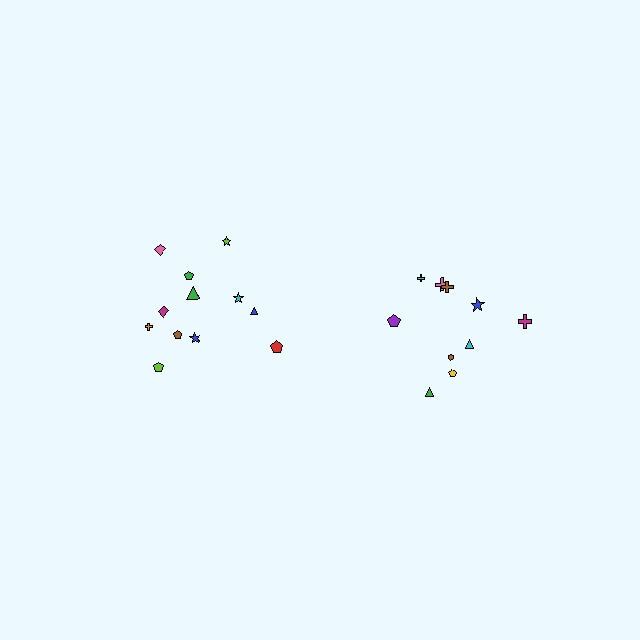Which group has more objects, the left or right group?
The left group.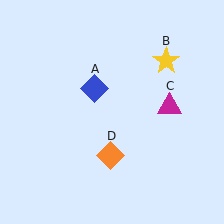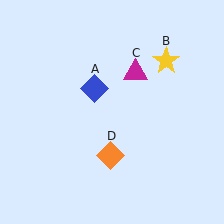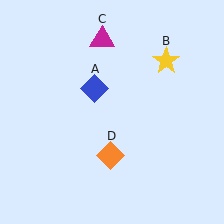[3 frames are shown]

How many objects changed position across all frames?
1 object changed position: magenta triangle (object C).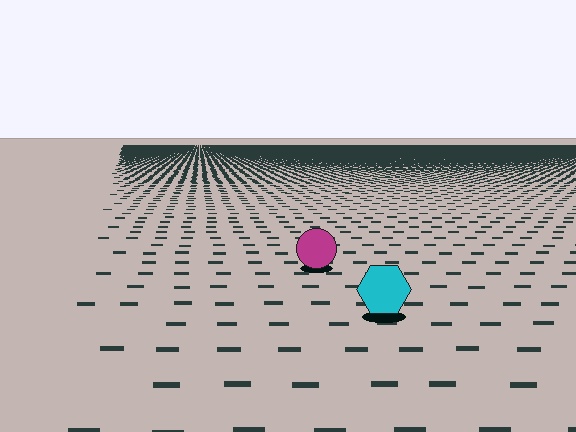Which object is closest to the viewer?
The cyan hexagon is closest. The texture marks near it are larger and more spread out.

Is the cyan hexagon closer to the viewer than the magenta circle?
Yes. The cyan hexagon is closer — you can tell from the texture gradient: the ground texture is coarser near it.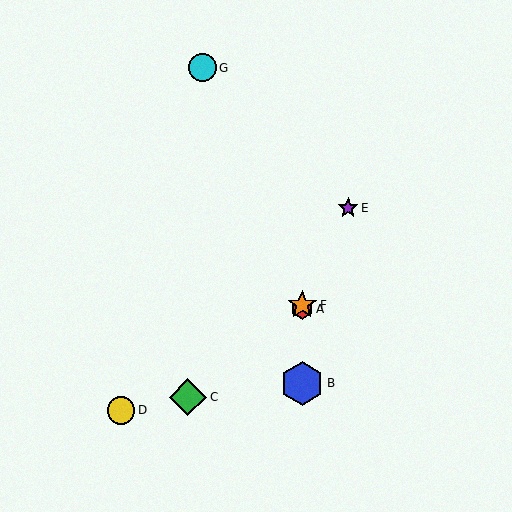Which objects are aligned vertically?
Objects A, B, F are aligned vertically.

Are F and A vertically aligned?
Yes, both are at x≈302.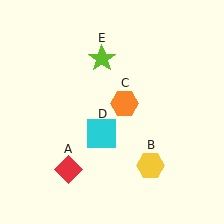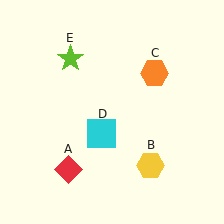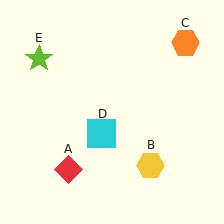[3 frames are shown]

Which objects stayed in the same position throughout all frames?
Red diamond (object A) and yellow hexagon (object B) and cyan square (object D) remained stationary.